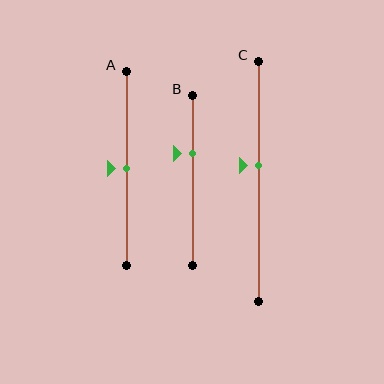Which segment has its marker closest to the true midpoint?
Segment A has its marker closest to the true midpoint.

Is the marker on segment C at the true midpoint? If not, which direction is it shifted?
No, the marker on segment C is shifted upward by about 7% of the segment length.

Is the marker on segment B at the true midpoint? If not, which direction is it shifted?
No, the marker on segment B is shifted upward by about 16% of the segment length.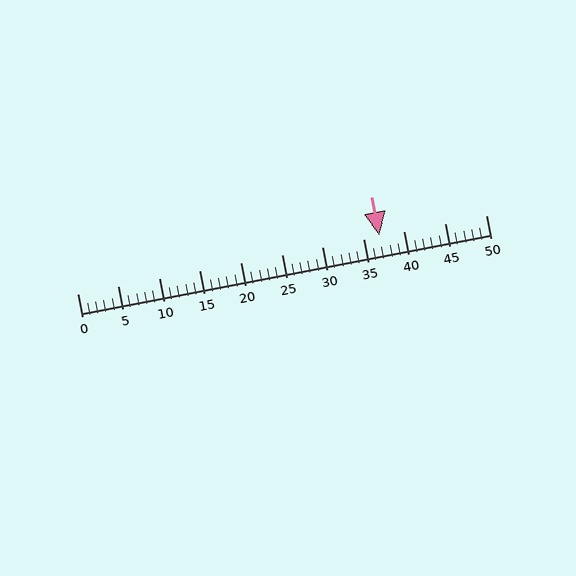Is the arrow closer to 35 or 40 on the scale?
The arrow is closer to 35.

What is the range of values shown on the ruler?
The ruler shows values from 0 to 50.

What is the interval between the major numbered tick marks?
The major tick marks are spaced 5 units apart.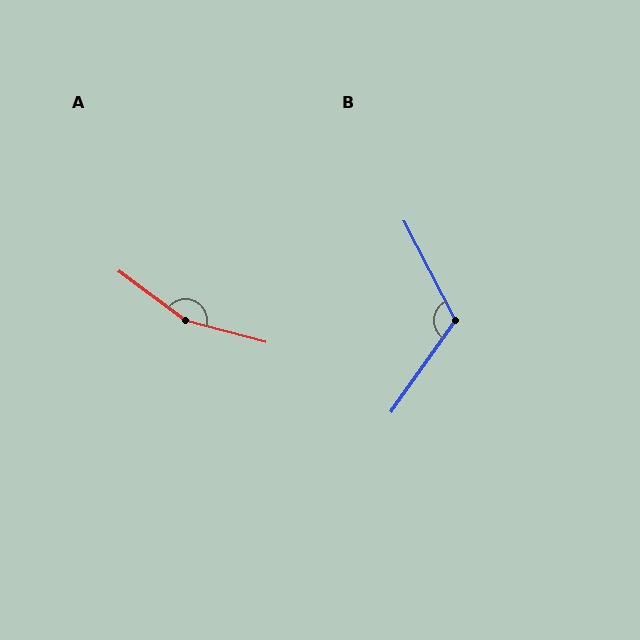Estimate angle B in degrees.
Approximately 117 degrees.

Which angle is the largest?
A, at approximately 158 degrees.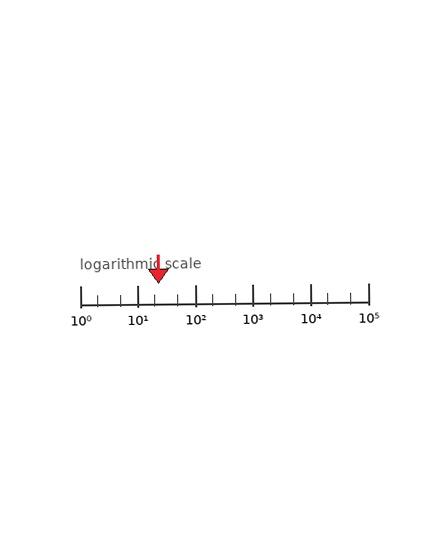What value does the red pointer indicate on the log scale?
The pointer indicates approximately 23.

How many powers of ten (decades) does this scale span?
The scale spans 5 decades, from 1 to 100000.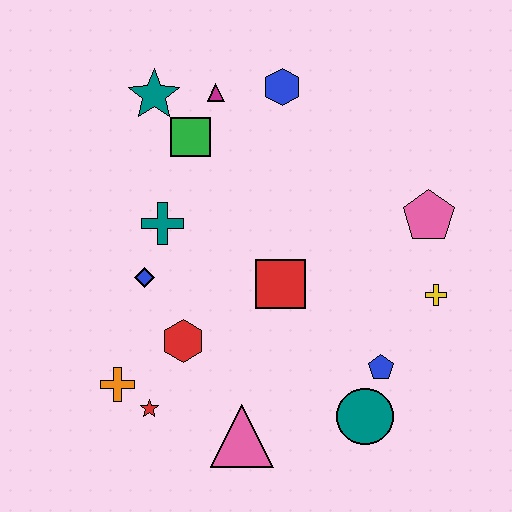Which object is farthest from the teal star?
The teal circle is farthest from the teal star.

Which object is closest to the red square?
The red hexagon is closest to the red square.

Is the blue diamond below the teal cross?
Yes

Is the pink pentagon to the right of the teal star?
Yes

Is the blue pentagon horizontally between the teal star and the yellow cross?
Yes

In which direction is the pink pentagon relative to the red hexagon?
The pink pentagon is to the right of the red hexagon.